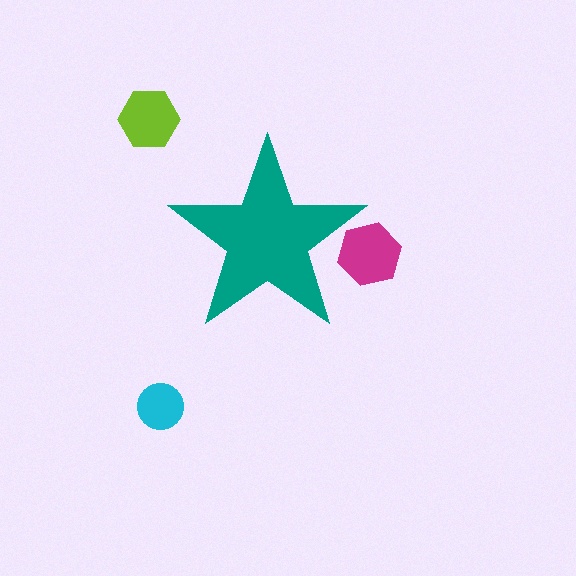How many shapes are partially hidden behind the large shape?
1 shape is partially hidden.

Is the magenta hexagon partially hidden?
Yes, the magenta hexagon is partially hidden behind the teal star.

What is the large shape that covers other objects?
A teal star.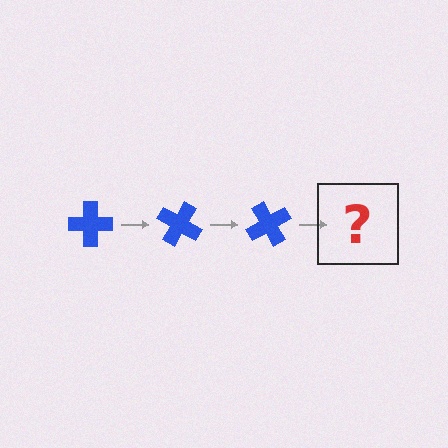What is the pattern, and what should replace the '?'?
The pattern is that the cross rotates 30 degrees each step. The '?' should be a blue cross rotated 90 degrees.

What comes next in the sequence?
The next element should be a blue cross rotated 90 degrees.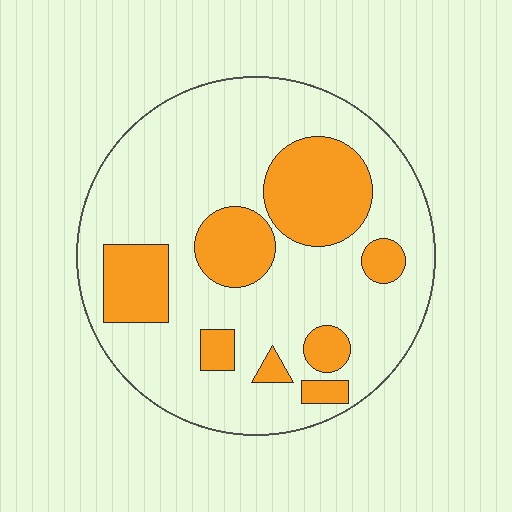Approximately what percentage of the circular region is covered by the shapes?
Approximately 25%.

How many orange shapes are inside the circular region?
8.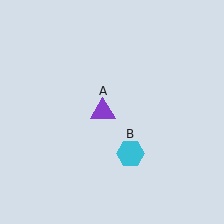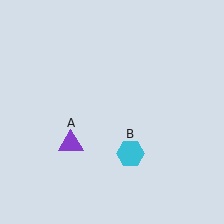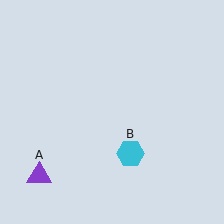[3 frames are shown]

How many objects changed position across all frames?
1 object changed position: purple triangle (object A).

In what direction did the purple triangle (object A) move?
The purple triangle (object A) moved down and to the left.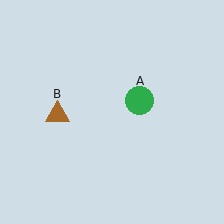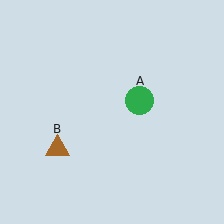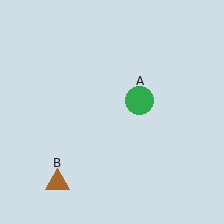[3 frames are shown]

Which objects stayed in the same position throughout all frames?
Green circle (object A) remained stationary.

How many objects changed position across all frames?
1 object changed position: brown triangle (object B).